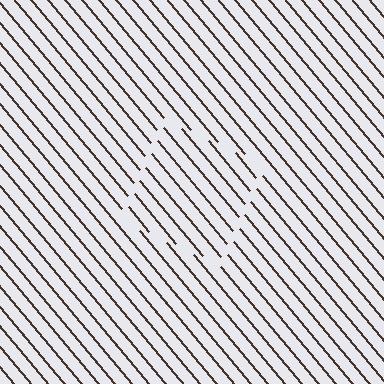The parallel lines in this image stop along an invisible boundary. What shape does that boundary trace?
An illusory square. The interior of the shape contains the same grating, shifted by half a period — the contour is defined by the phase discontinuity where line-ends from the inner and outer gratings abut.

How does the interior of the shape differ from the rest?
The interior of the shape contains the same grating, shifted by half a period — the contour is defined by the phase discontinuity where line-ends from the inner and outer gratings abut.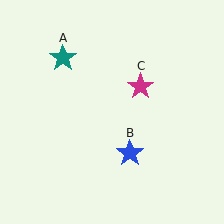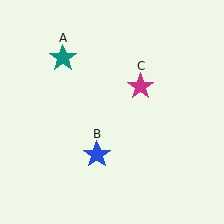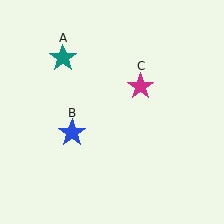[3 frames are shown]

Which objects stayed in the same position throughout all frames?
Teal star (object A) and magenta star (object C) remained stationary.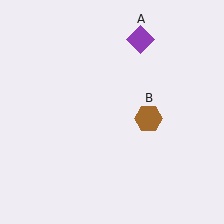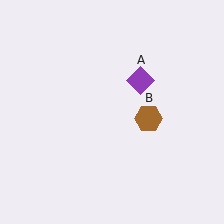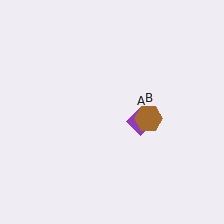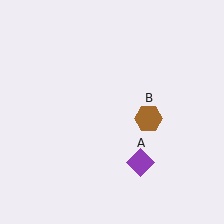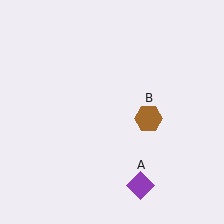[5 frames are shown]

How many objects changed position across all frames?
1 object changed position: purple diamond (object A).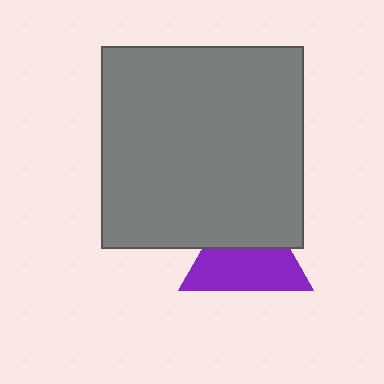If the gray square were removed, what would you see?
You would see the complete purple triangle.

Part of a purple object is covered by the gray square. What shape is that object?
It is a triangle.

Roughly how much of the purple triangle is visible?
About half of it is visible (roughly 58%).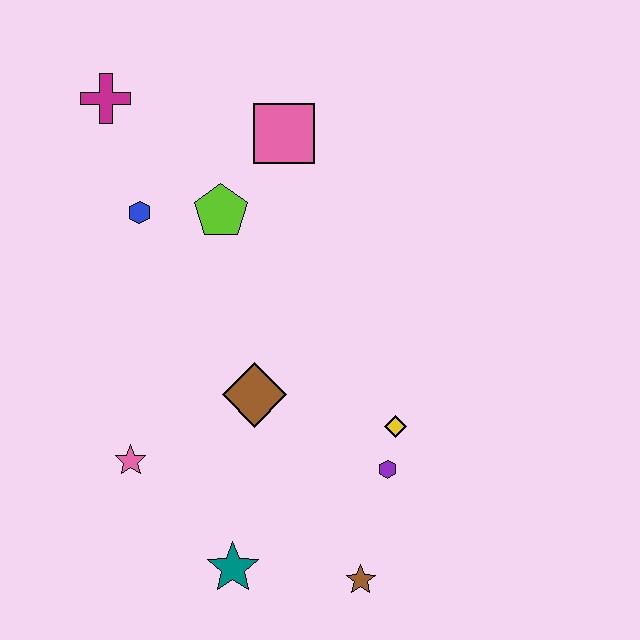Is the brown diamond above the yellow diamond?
Yes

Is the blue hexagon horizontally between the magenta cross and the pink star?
No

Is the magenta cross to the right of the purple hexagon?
No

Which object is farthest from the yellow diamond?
The magenta cross is farthest from the yellow diamond.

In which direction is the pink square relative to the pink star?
The pink square is above the pink star.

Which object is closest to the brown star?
The purple hexagon is closest to the brown star.